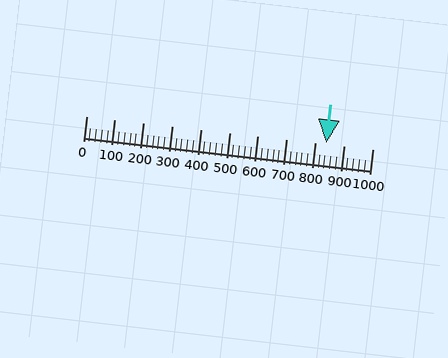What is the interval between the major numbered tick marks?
The major tick marks are spaced 100 units apart.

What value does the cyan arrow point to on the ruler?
The cyan arrow points to approximately 840.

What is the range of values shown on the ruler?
The ruler shows values from 0 to 1000.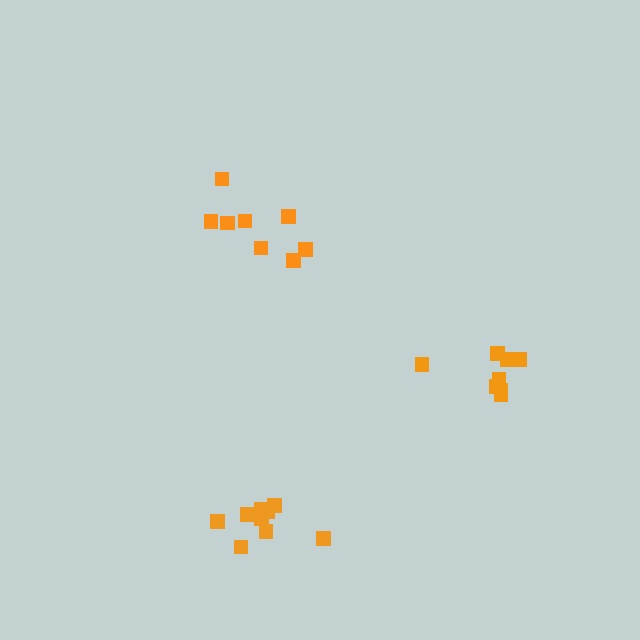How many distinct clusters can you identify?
There are 3 distinct clusters.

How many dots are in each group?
Group 1: 8 dots, Group 2: 8 dots, Group 3: 9 dots (25 total).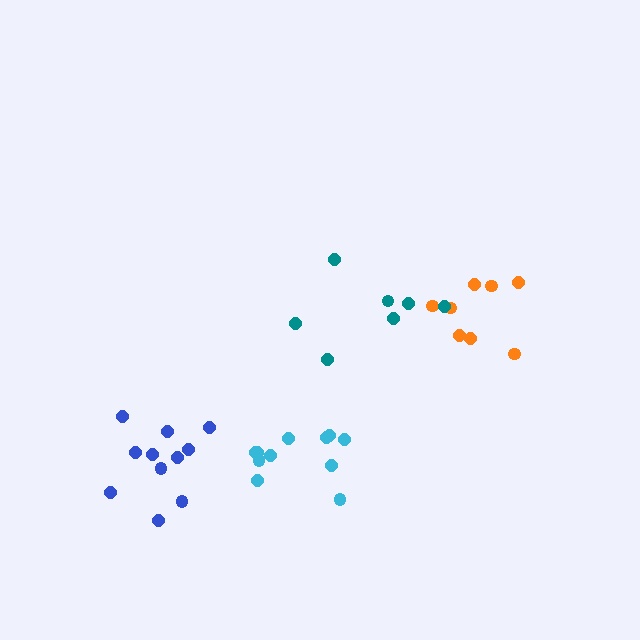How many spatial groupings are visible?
There are 4 spatial groupings.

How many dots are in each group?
Group 1: 8 dots, Group 2: 11 dots, Group 3: 11 dots, Group 4: 7 dots (37 total).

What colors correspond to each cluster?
The clusters are colored: orange, blue, cyan, teal.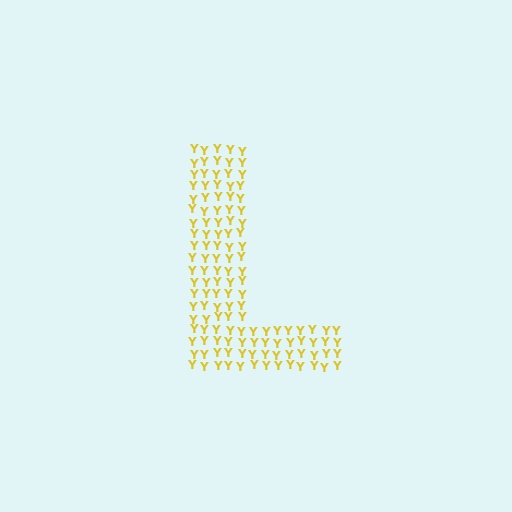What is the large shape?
The large shape is the letter L.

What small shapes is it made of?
It is made of small letter Y's.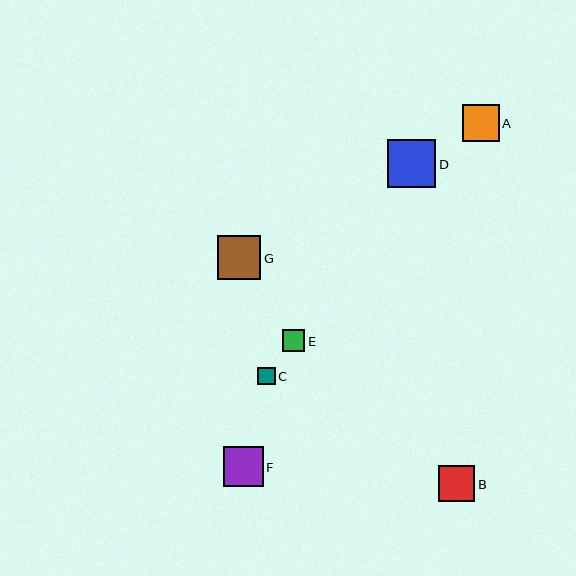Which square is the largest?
Square D is the largest with a size of approximately 48 pixels.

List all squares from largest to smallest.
From largest to smallest: D, G, F, A, B, E, C.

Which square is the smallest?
Square C is the smallest with a size of approximately 17 pixels.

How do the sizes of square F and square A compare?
Square F and square A are approximately the same size.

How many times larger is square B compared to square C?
Square B is approximately 2.1 times the size of square C.